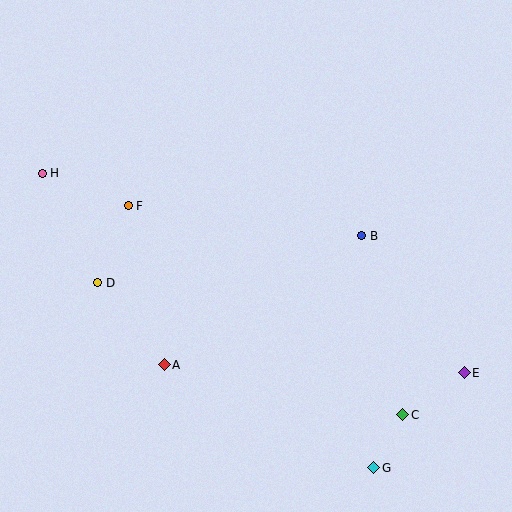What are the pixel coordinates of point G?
Point G is at (374, 468).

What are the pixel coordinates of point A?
Point A is at (164, 365).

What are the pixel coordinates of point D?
Point D is at (98, 283).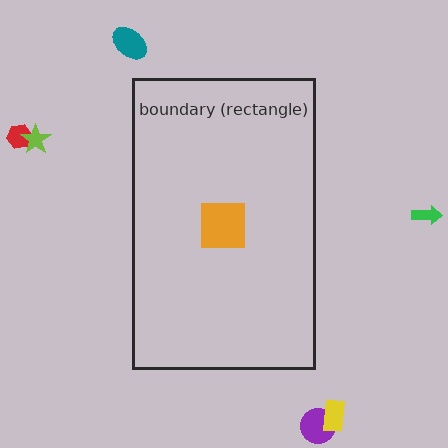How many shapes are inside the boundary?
1 inside, 6 outside.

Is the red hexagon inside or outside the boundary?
Outside.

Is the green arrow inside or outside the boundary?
Outside.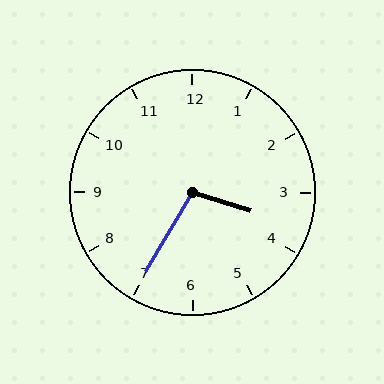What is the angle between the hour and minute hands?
Approximately 102 degrees.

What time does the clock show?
3:35.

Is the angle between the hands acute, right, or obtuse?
It is obtuse.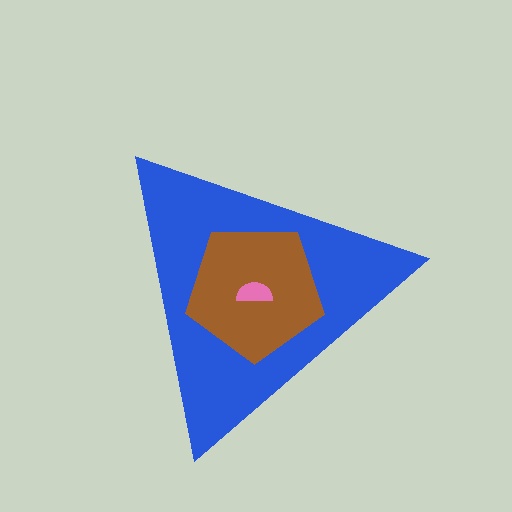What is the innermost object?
The pink semicircle.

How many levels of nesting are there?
3.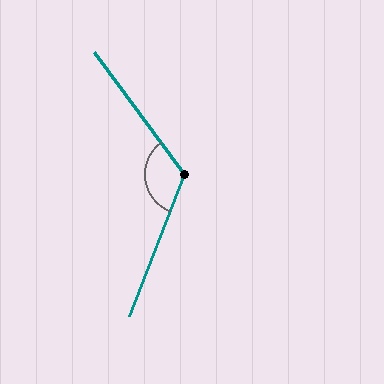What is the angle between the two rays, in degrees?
Approximately 122 degrees.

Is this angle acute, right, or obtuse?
It is obtuse.